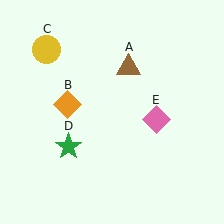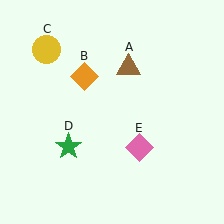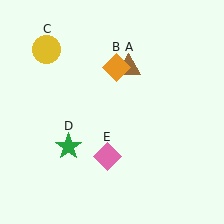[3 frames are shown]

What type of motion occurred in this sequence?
The orange diamond (object B), pink diamond (object E) rotated clockwise around the center of the scene.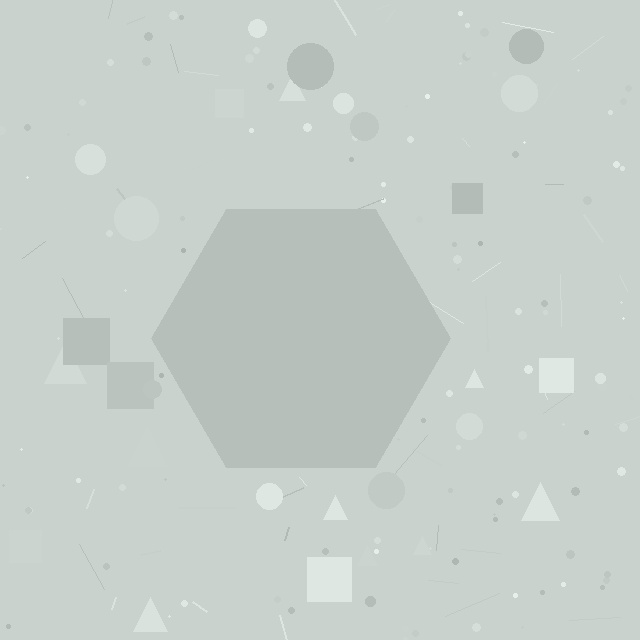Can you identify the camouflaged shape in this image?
The camouflaged shape is a hexagon.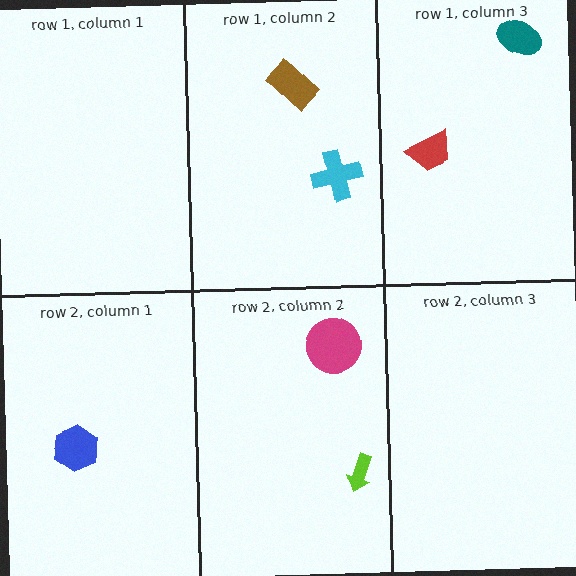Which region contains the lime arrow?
The row 2, column 2 region.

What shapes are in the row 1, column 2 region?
The cyan cross, the brown rectangle.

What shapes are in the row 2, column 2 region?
The lime arrow, the magenta circle.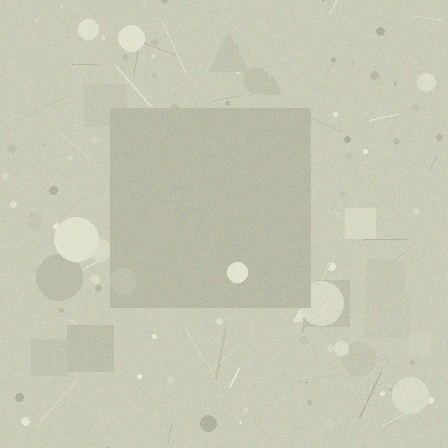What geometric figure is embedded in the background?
A square is embedded in the background.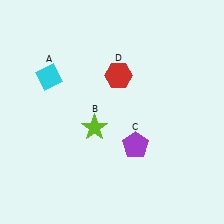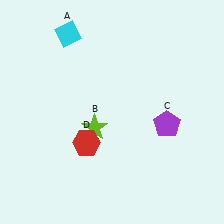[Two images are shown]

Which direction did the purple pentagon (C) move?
The purple pentagon (C) moved right.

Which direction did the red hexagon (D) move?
The red hexagon (D) moved down.